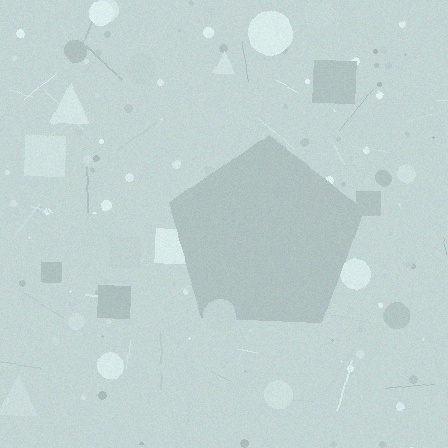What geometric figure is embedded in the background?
A pentagon is embedded in the background.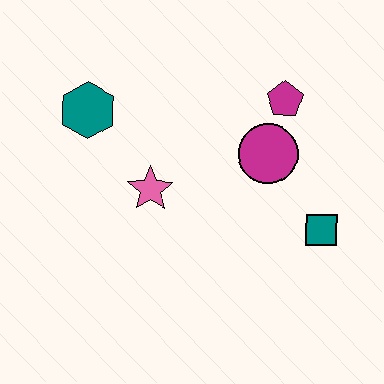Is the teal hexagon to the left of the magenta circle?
Yes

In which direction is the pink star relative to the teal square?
The pink star is to the left of the teal square.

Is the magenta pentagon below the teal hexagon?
No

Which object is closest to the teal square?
The magenta circle is closest to the teal square.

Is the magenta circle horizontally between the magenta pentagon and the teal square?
No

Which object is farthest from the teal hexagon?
The teal square is farthest from the teal hexagon.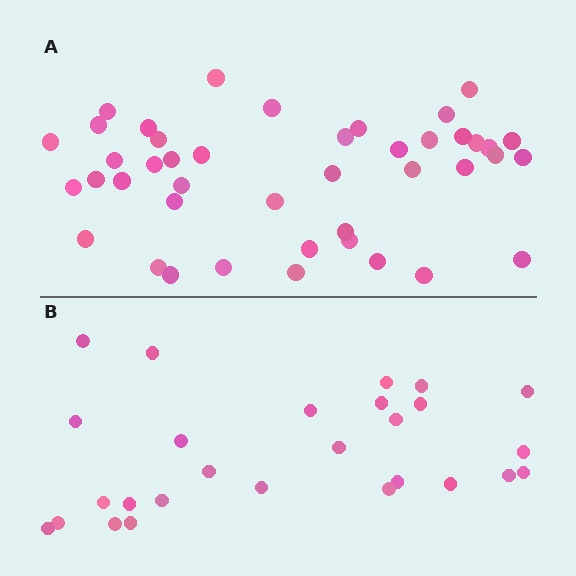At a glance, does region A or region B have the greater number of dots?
Region A (the top region) has more dots.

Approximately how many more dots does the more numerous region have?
Region A has approximately 15 more dots than region B.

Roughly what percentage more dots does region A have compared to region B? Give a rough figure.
About 60% more.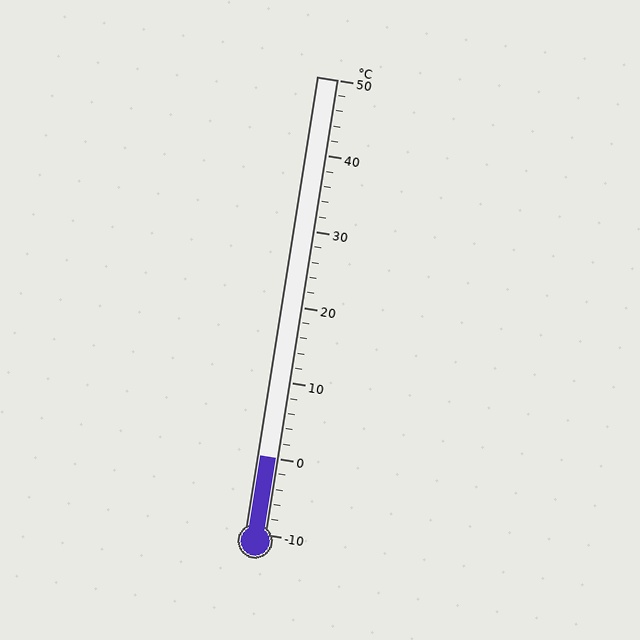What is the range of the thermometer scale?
The thermometer scale ranges from -10°C to 50°C.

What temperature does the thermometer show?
The thermometer shows approximately 0°C.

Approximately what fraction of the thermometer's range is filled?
The thermometer is filled to approximately 15% of its range.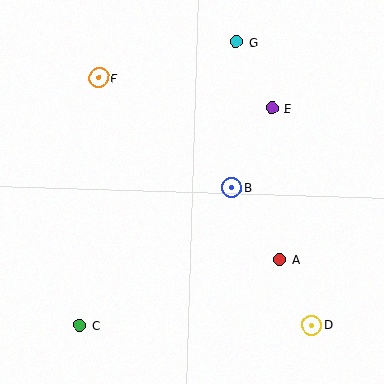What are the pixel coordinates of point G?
Point G is at (236, 42).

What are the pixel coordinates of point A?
Point A is at (280, 259).